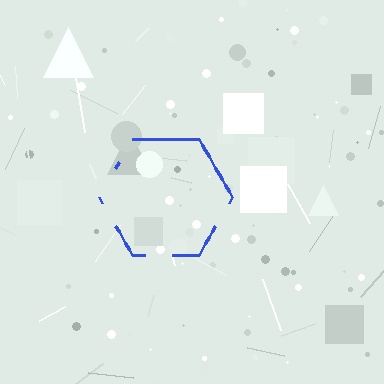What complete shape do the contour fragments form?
The contour fragments form a hexagon.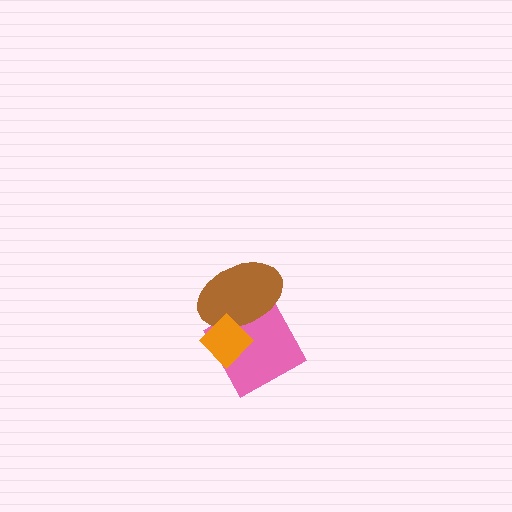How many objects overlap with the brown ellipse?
2 objects overlap with the brown ellipse.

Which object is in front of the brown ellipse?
The orange diamond is in front of the brown ellipse.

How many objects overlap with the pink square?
2 objects overlap with the pink square.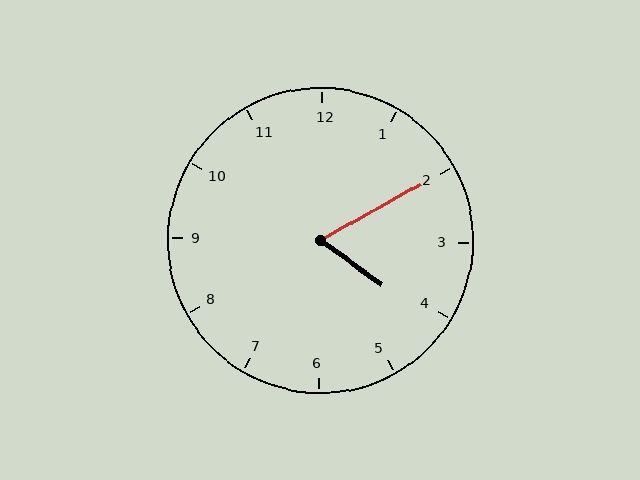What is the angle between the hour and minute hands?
Approximately 65 degrees.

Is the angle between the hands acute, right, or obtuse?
It is acute.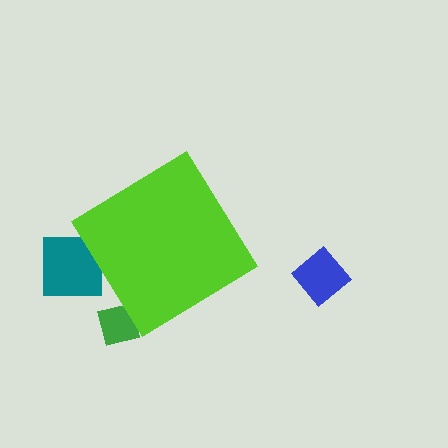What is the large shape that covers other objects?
A lime diamond.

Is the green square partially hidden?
Yes, the green square is partially hidden behind the lime diamond.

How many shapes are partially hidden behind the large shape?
2 shapes are partially hidden.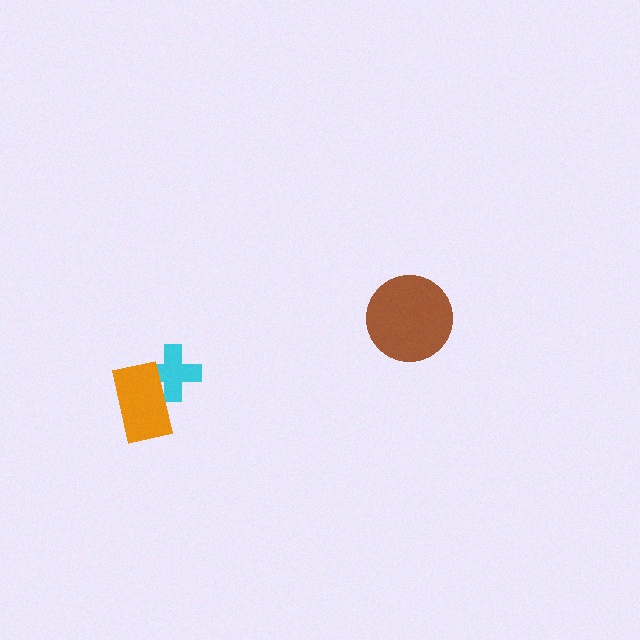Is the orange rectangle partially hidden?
No, no other shape covers it.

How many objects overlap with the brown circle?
0 objects overlap with the brown circle.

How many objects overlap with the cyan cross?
1 object overlaps with the cyan cross.